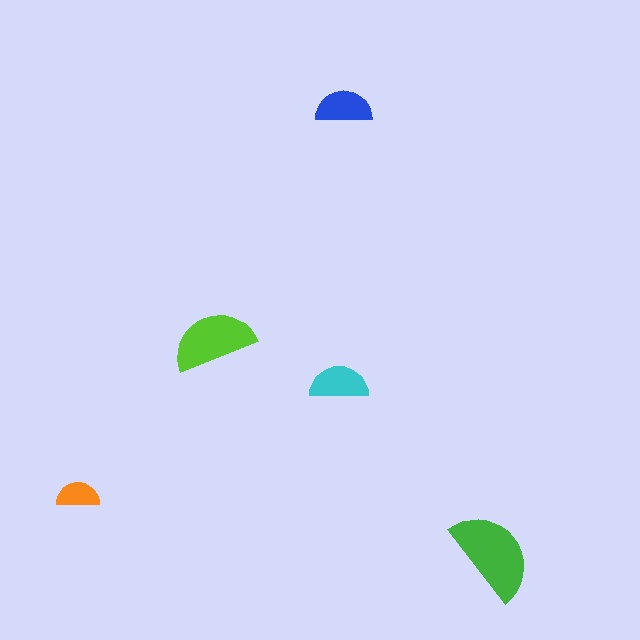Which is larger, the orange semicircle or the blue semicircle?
The blue one.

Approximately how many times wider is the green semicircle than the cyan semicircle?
About 1.5 times wider.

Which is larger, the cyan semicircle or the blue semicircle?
The cyan one.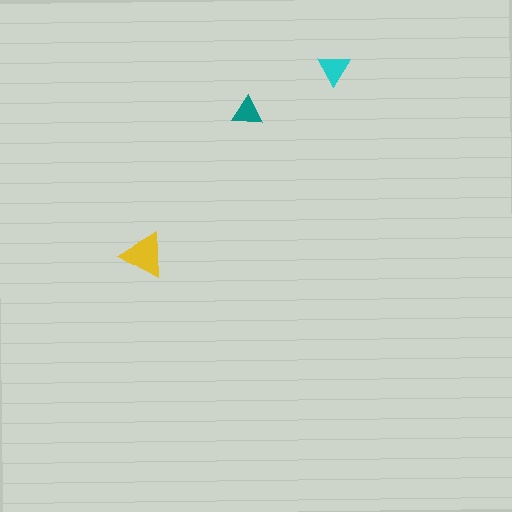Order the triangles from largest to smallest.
the yellow one, the cyan one, the teal one.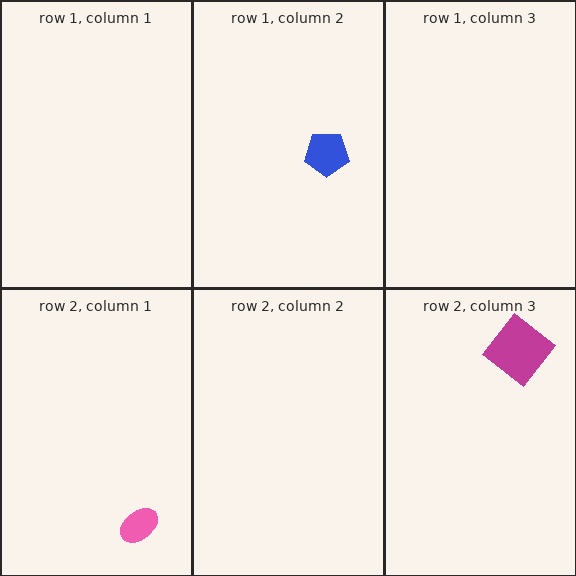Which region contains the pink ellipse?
The row 2, column 1 region.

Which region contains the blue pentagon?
The row 1, column 2 region.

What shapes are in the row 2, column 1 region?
The pink ellipse.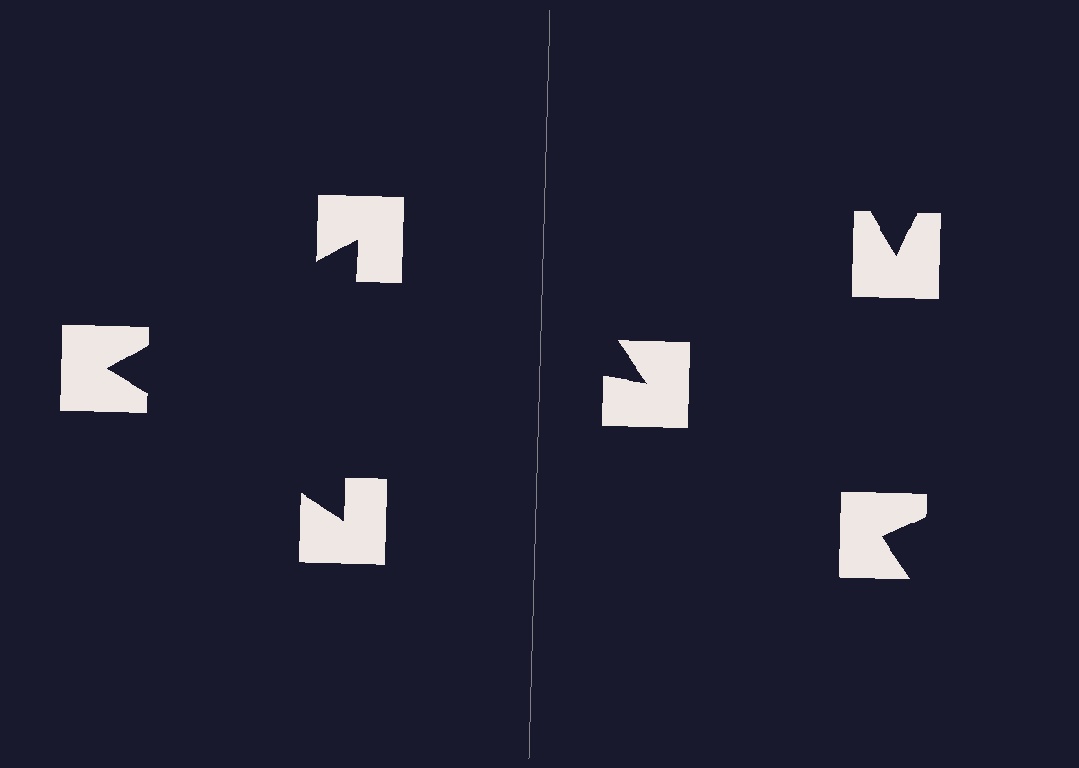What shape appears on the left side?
An illusory triangle.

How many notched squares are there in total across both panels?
6 — 3 on each side.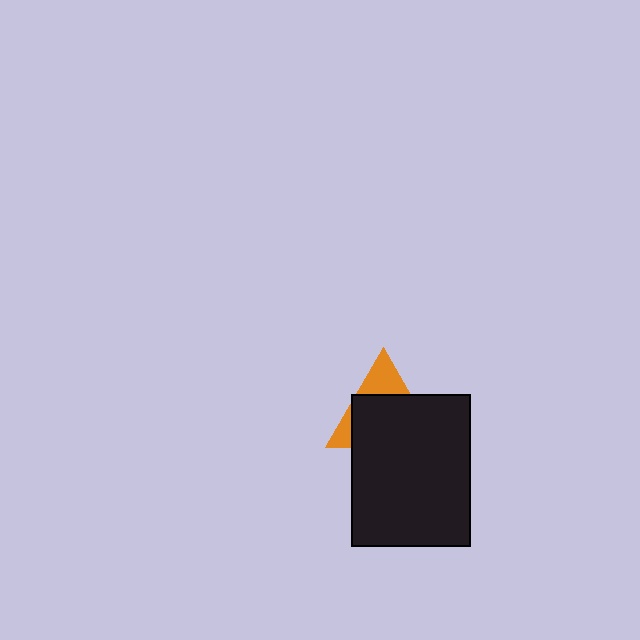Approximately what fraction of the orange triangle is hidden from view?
Roughly 68% of the orange triangle is hidden behind the black rectangle.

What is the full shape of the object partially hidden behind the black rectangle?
The partially hidden object is an orange triangle.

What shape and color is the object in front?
The object in front is a black rectangle.